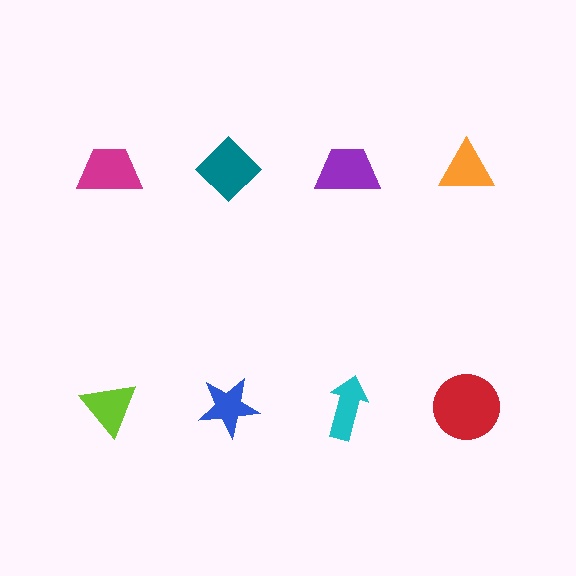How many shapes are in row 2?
4 shapes.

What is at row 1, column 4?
An orange triangle.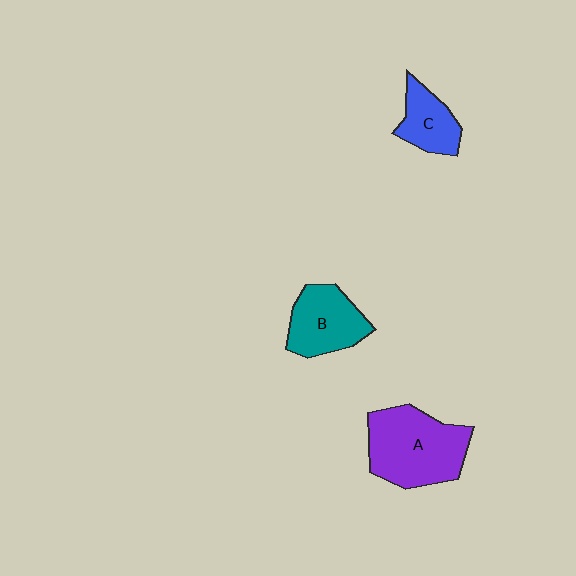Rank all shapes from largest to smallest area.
From largest to smallest: A (purple), B (teal), C (blue).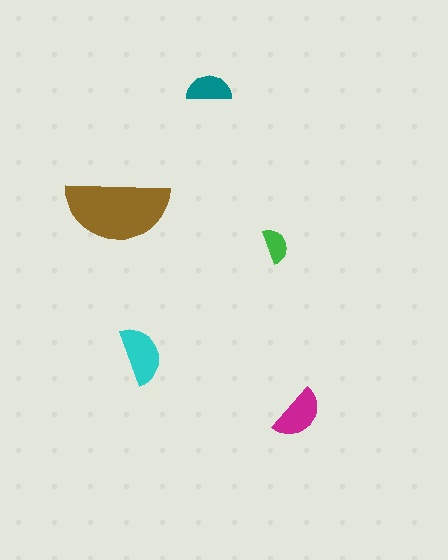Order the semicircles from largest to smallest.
the brown one, the cyan one, the magenta one, the teal one, the green one.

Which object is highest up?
The teal semicircle is topmost.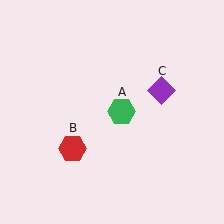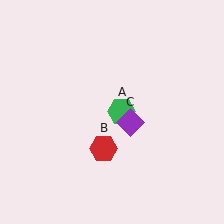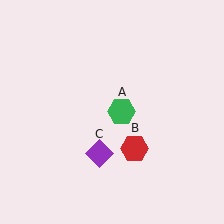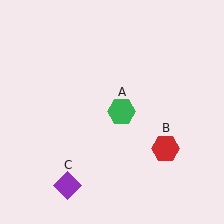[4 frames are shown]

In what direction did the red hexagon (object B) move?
The red hexagon (object B) moved right.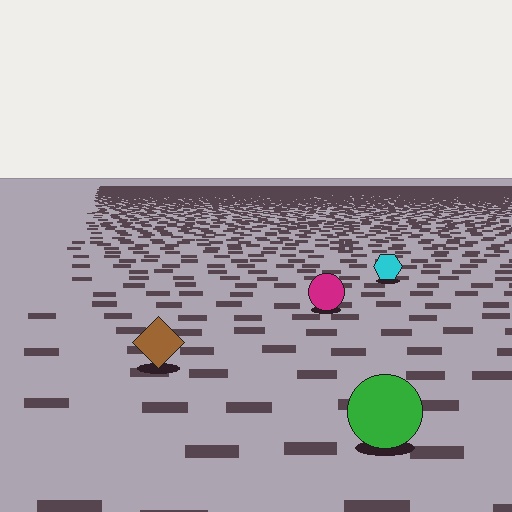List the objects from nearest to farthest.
From nearest to farthest: the green circle, the brown diamond, the magenta circle, the cyan hexagon.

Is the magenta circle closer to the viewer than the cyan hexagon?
Yes. The magenta circle is closer — you can tell from the texture gradient: the ground texture is coarser near it.